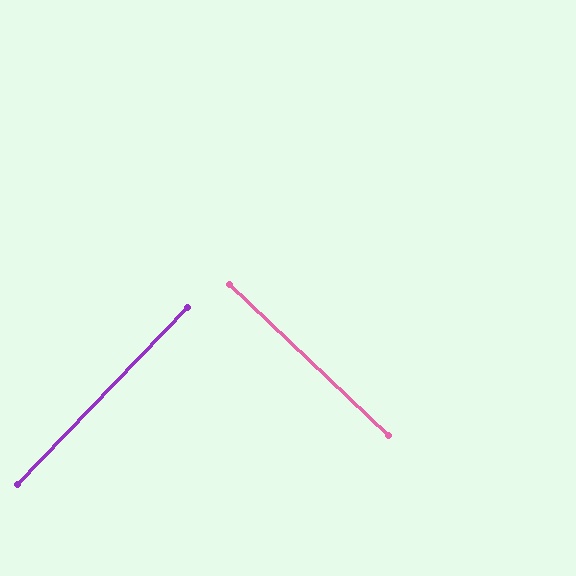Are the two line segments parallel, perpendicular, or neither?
Perpendicular — they meet at approximately 90°.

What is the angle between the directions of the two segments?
Approximately 90 degrees.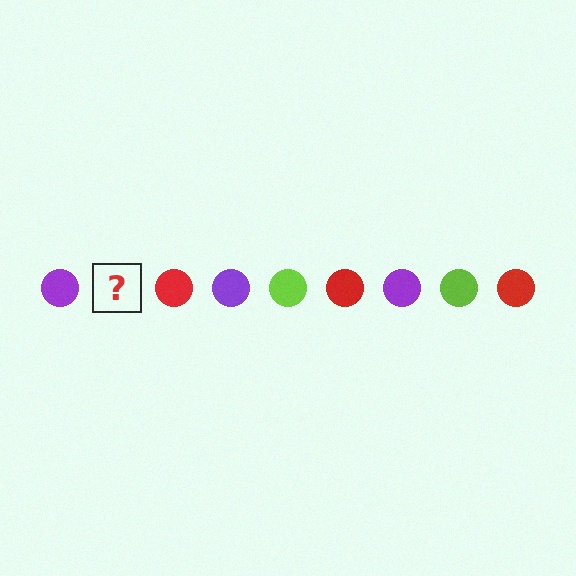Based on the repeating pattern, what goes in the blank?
The blank should be a lime circle.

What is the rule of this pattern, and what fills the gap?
The rule is that the pattern cycles through purple, lime, red circles. The gap should be filled with a lime circle.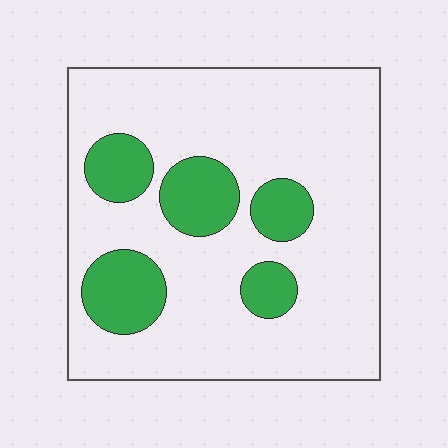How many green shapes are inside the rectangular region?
5.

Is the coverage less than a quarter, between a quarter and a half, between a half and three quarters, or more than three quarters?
Less than a quarter.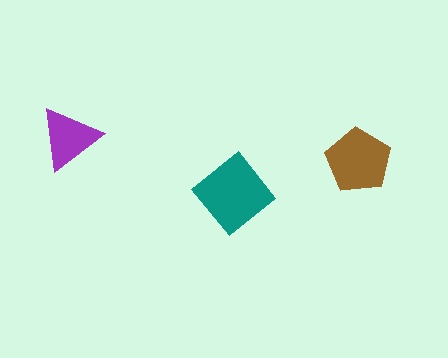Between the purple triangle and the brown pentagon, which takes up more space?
The brown pentagon.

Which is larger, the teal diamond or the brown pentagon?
The teal diamond.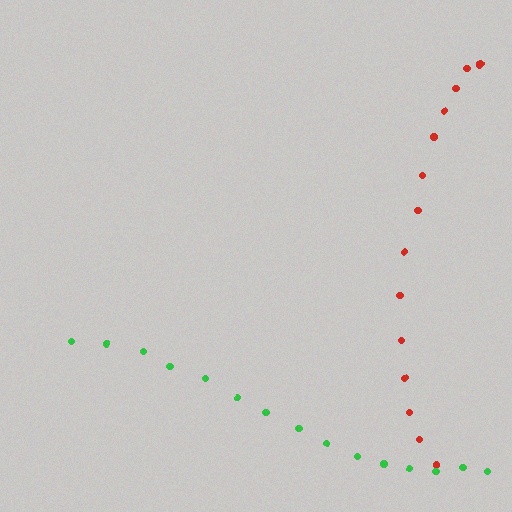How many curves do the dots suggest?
There are 2 distinct paths.